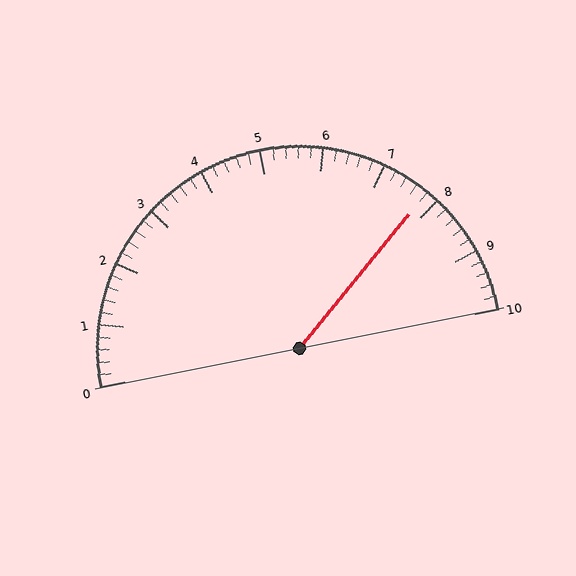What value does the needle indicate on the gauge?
The needle indicates approximately 7.8.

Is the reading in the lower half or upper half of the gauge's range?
The reading is in the upper half of the range (0 to 10).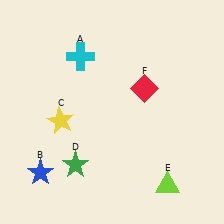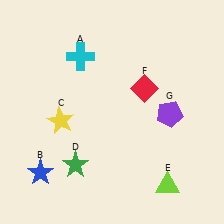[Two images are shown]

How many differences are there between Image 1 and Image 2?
There is 1 difference between the two images.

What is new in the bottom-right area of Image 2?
A purple pentagon (G) was added in the bottom-right area of Image 2.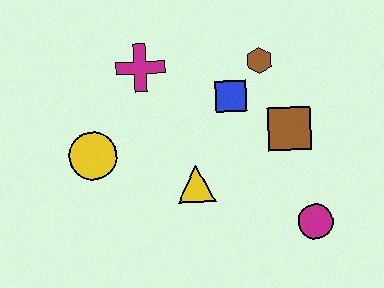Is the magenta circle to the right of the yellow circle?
Yes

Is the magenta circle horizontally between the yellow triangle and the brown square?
No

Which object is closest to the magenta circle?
The brown square is closest to the magenta circle.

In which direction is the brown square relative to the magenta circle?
The brown square is above the magenta circle.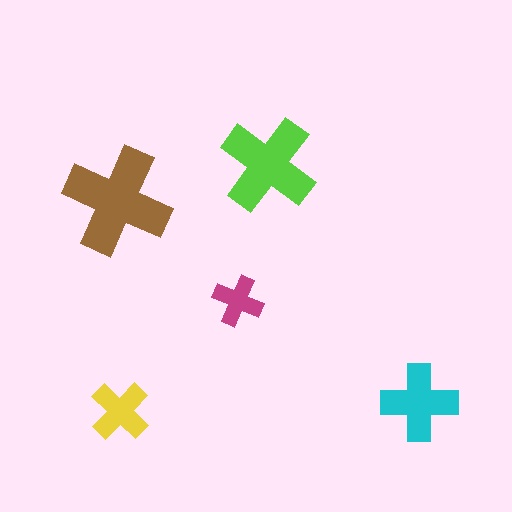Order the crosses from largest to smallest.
the brown one, the lime one, the cyan one, the yellow one, the magenta one.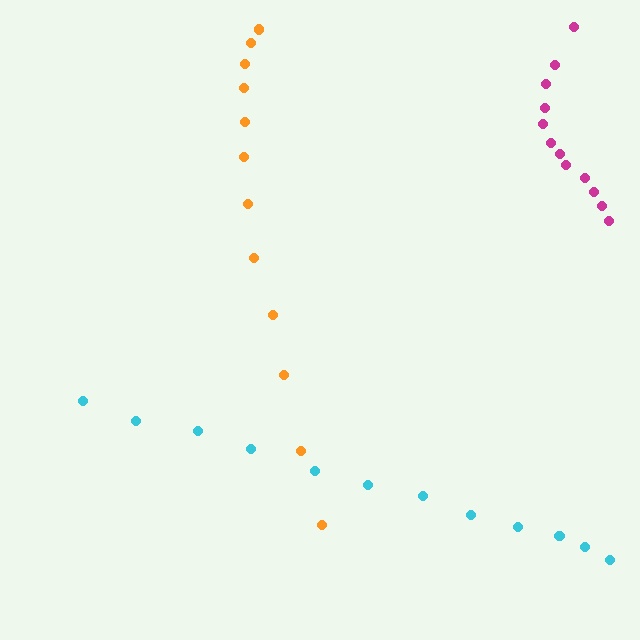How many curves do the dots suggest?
There are 3 distinct paths.